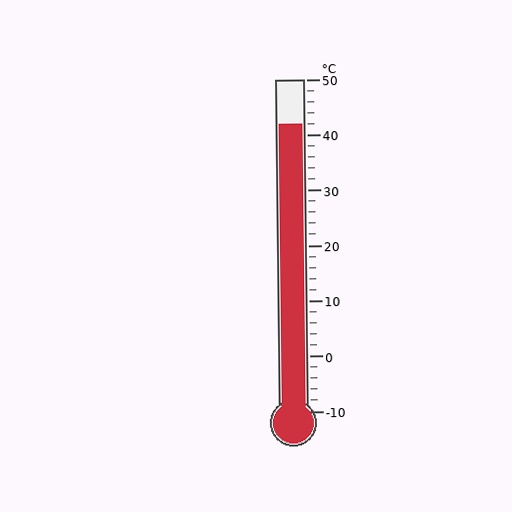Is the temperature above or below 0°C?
The temperature is above 0°C.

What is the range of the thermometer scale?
The thermometer scale ranges from -10°C to 50°C.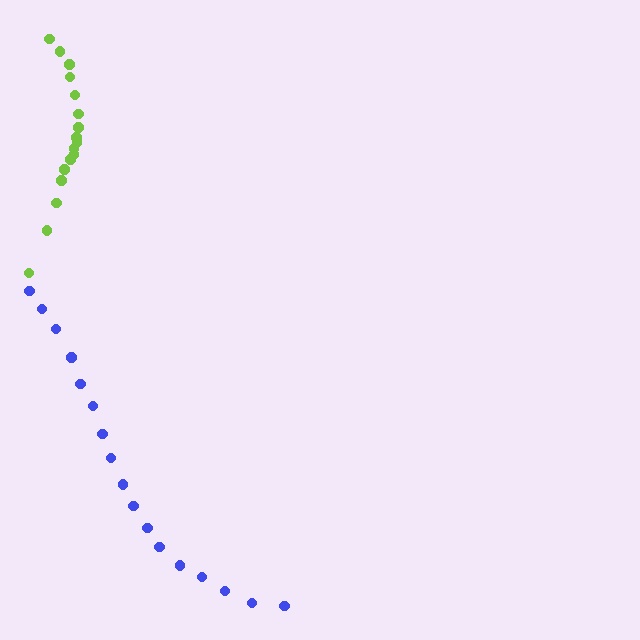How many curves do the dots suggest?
There are 2 distinct paths.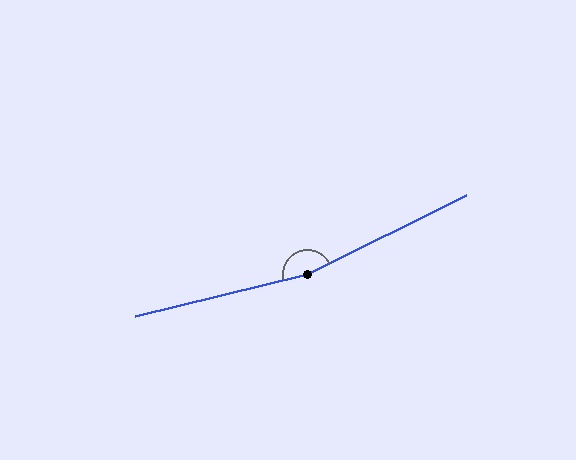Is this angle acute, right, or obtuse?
It is obtuse.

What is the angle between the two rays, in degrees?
Approximately 167 degrees.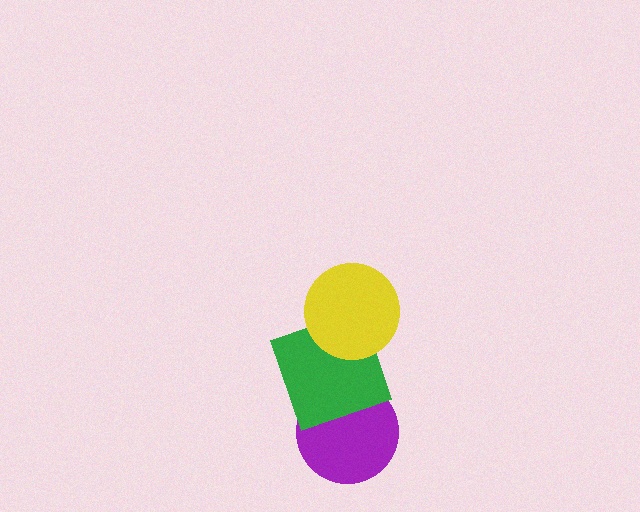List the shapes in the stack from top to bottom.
From top to bottom: the yellow circle, the green square, the purple circle.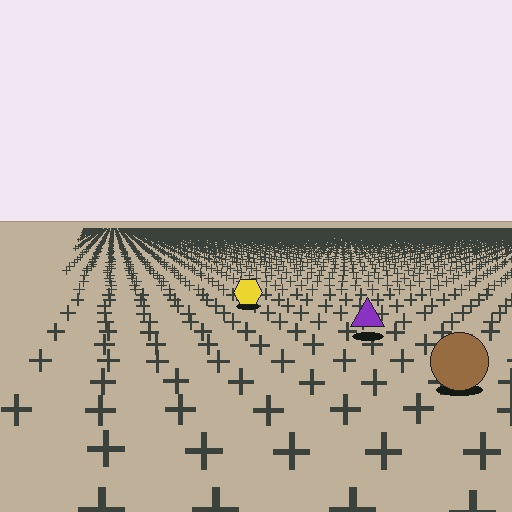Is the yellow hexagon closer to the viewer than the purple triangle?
No. The purple triangle is closer — you can tell from the texture gradient: the ground texture is coarser near it.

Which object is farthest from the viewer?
The yellow hexagon is farthest from the viewer. It appears smaller and the ground texture around it is denser.